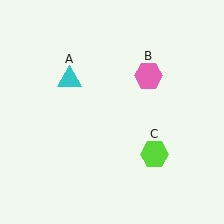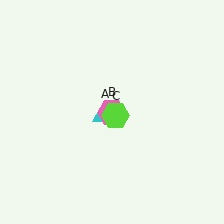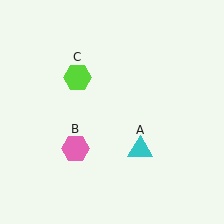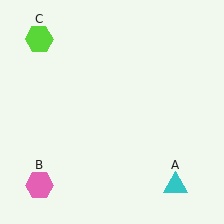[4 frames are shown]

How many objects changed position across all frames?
3 objects changed position: cyan triangle (object A), pink hexagon (object B), lime hexagon (object C).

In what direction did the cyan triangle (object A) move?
The cyan triangle (object A) moved down and to the right.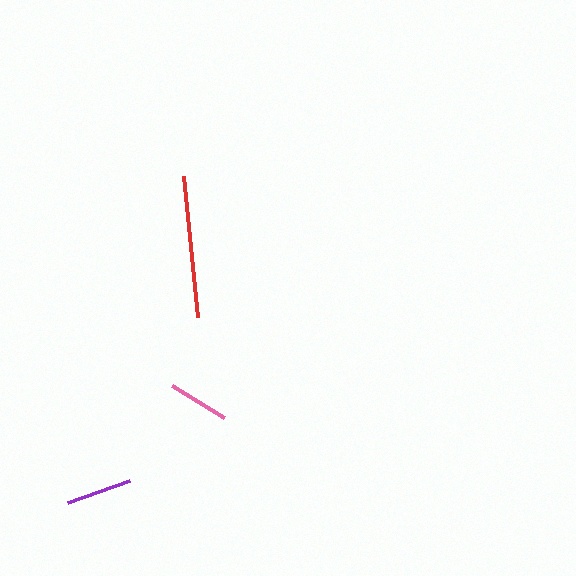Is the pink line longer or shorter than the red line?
The red line is longer than the pink line.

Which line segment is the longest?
The red line is the longest at approximately 142 pixels.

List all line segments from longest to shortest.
From longest to shortest: red, purple, pink.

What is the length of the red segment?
The red segment is approximately 142 pixels long.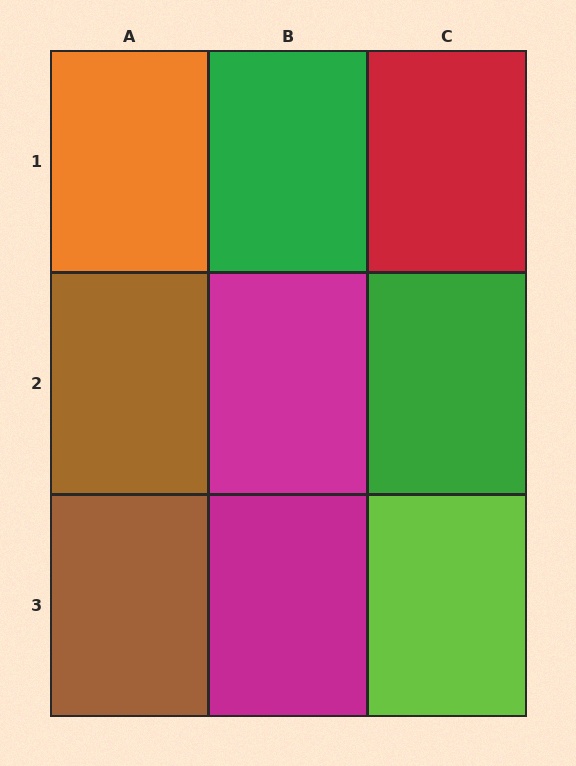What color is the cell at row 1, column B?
Green.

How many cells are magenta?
2 cells are magenta.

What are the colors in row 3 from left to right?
Brown, magenta, lime.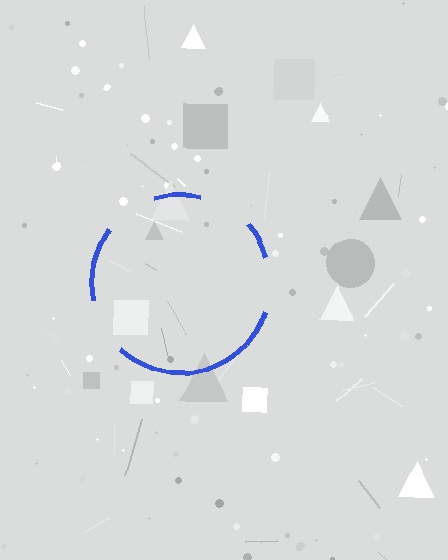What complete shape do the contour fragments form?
The contour fragments form a circle.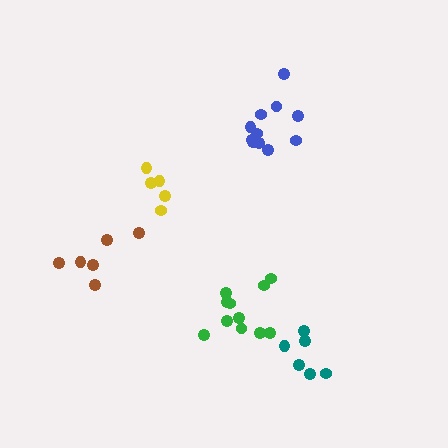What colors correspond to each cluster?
The clusters are colored: teal, yellow, green, blue, brown.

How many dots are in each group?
Group 1: 6 dots, Group 2: 5 dots, Group 3: 11 dots, Group 4: 11 dots, Group 5: 6 dots (39 total).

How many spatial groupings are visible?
There are 5 spatial groupings.